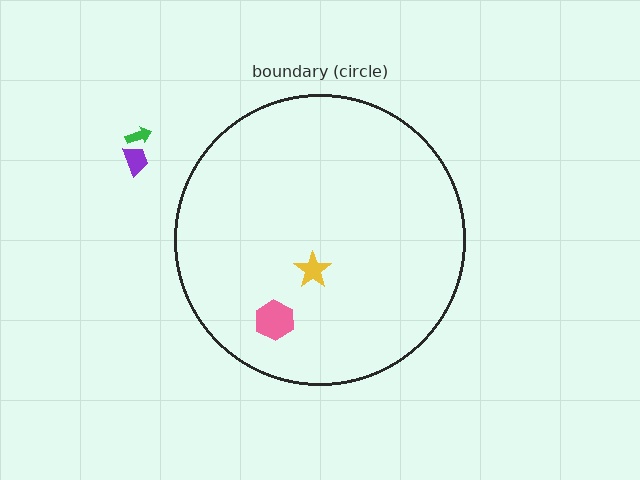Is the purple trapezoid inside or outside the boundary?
Outside.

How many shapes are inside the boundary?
2 inside, 2 outside.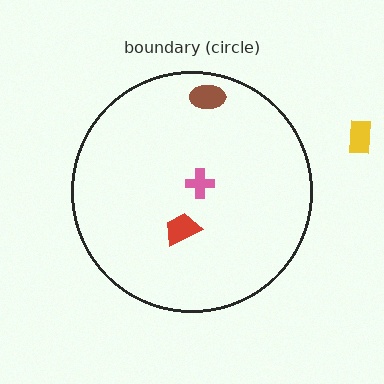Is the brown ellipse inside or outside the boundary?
Inside.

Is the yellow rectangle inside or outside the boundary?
Outside.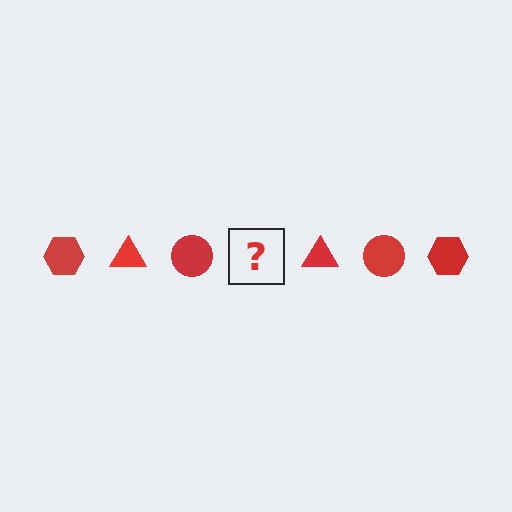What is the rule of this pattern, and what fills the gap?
The rule is that the pattern cycles through hexagon, triangle, circle shapes in red. The gap should be filled with a red hexagon.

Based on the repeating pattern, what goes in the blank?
The blank should be a red hexagon.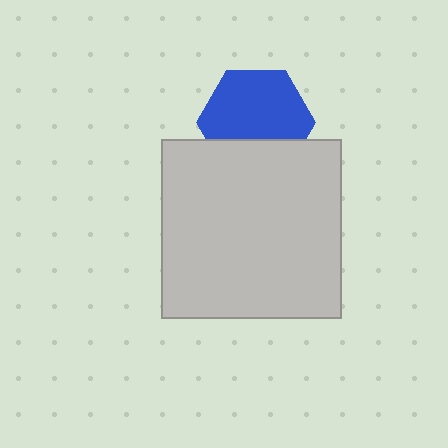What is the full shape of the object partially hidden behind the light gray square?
The partially hidden object is a blue hexagon.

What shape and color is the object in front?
The object in front is a light gray square.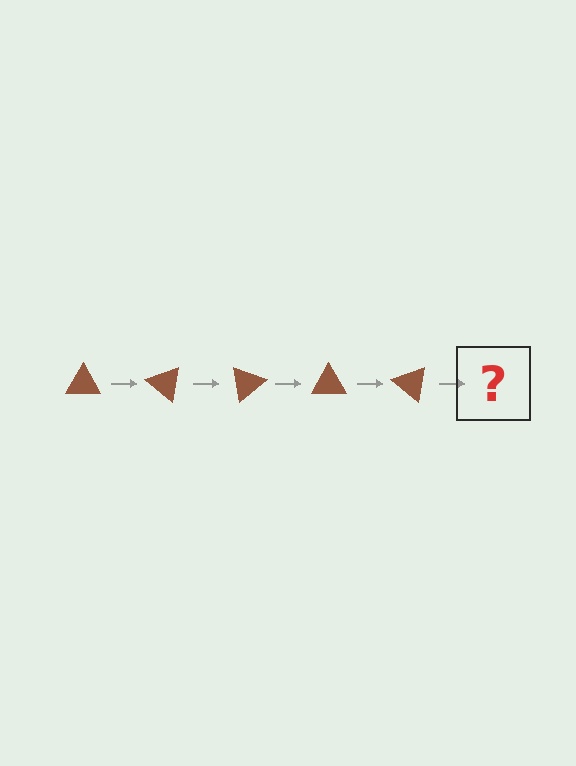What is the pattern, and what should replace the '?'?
The pattern is that the triangle rotates 40 degrees each step. The '?' should be a brown triangle rotated 200 degrees.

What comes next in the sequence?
The next element should be a brown triangle rotated 200 degrees.